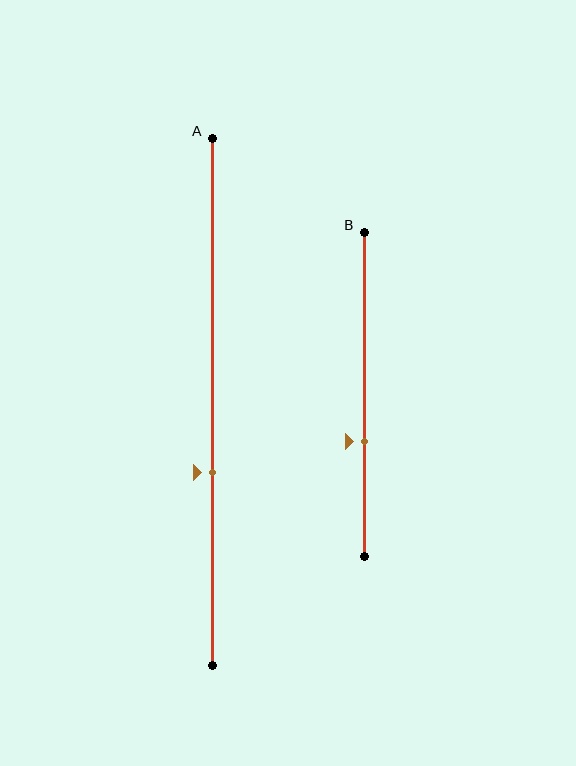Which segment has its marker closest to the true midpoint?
Segment A has its marker closest to the true midpoint.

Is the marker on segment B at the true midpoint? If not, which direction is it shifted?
No, the marker on segment B is shifted downward by about 15% of the segment length.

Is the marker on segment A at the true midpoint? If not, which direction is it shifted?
No, the marker on segment A is shifted downward by about 13% of the segment length.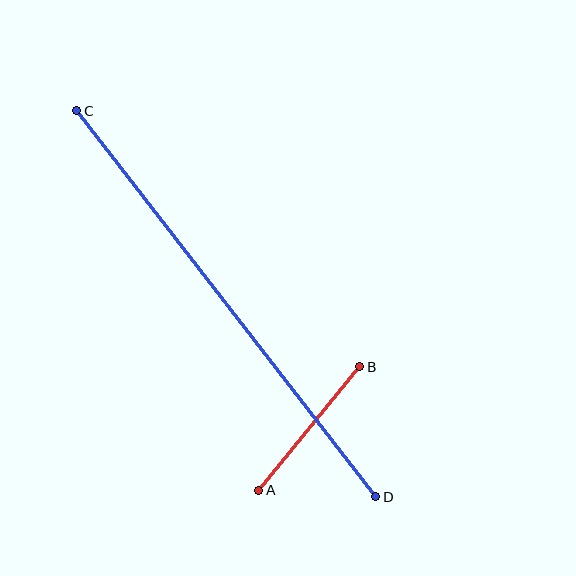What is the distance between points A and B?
The distance is approximately 159 pixels.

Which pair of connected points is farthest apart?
Points C and D are farthest apart.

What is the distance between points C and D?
The distance is approximately 488 pixels.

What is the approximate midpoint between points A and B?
The midpoint is at approximately (309, 429) pixels.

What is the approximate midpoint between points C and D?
The midpoint is at approximately (226, 304) pixels.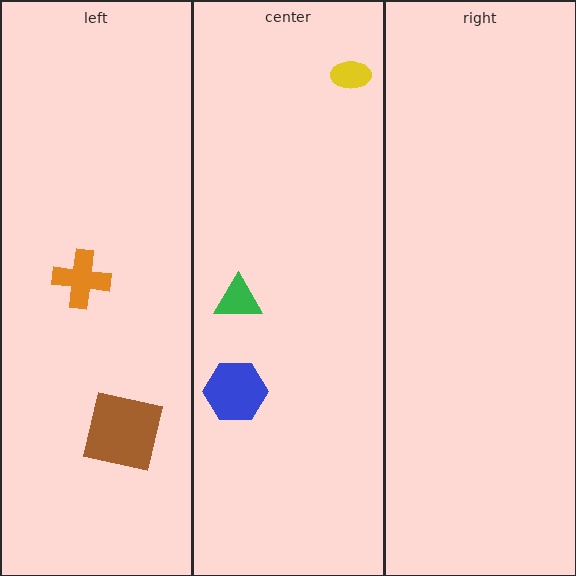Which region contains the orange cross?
The left region.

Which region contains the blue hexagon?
The center region.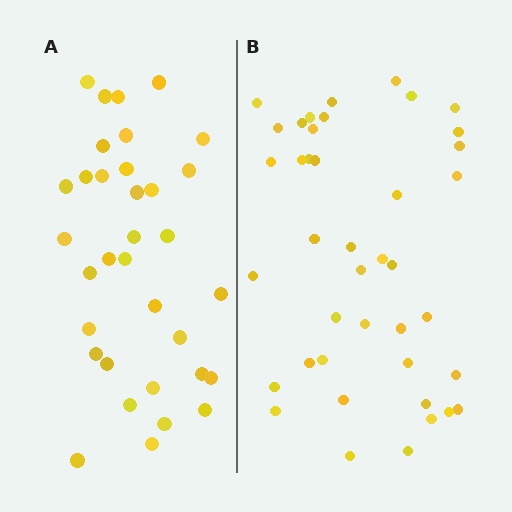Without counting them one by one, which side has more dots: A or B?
Region B (the right region) has more dots.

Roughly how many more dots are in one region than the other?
Region B has roughly 8 or so more dots than region A.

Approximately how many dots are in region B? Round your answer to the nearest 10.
About 40 dots. (The exact count is 41, which rounds to 40.)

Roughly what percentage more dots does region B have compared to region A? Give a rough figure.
About 20% more.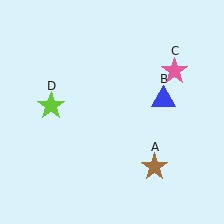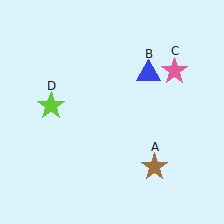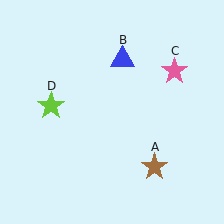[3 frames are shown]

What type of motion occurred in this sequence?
The blue triangle (object B) rotated counterclockwise around the center of the scene.